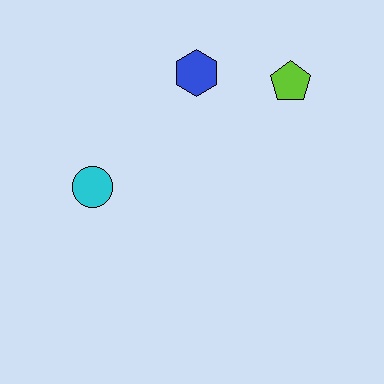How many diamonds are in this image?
There are no diamonds.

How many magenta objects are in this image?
There are no magenta objects.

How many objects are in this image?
There are 3 objects.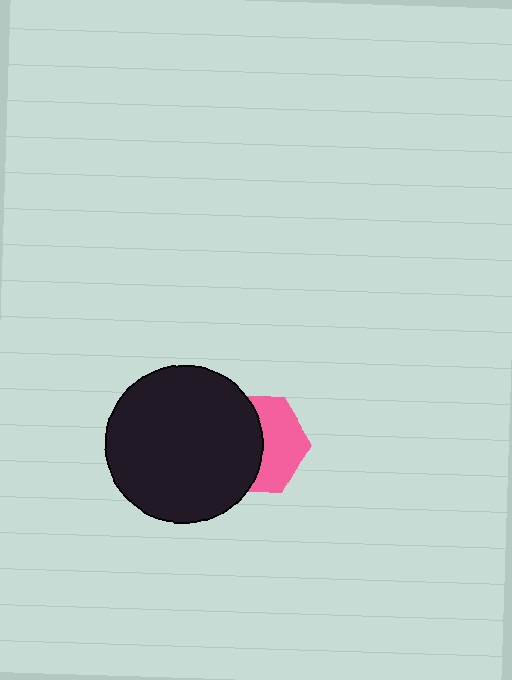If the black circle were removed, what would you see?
You would see the complete pink hexagon.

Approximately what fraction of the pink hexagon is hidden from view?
Roughly 53% of the pink hexagon is hidden behind the black circle.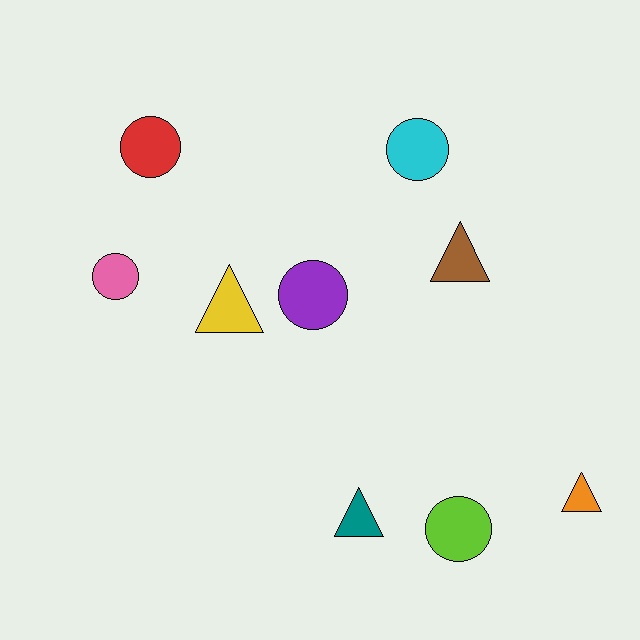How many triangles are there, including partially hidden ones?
There are 4 triangles.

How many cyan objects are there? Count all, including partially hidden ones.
There is 1 cyan object.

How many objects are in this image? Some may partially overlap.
There are 9 objects.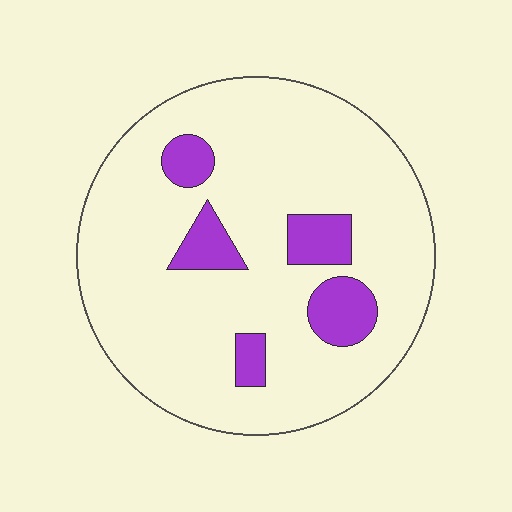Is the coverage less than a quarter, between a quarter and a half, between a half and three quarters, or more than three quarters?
Less than a quarter.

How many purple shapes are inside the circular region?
5.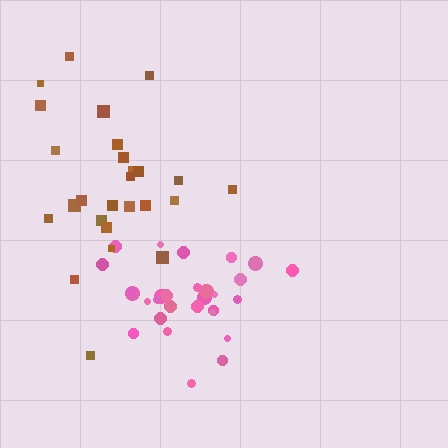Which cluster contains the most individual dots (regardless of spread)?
Pink (29).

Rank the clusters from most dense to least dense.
pink, brown.